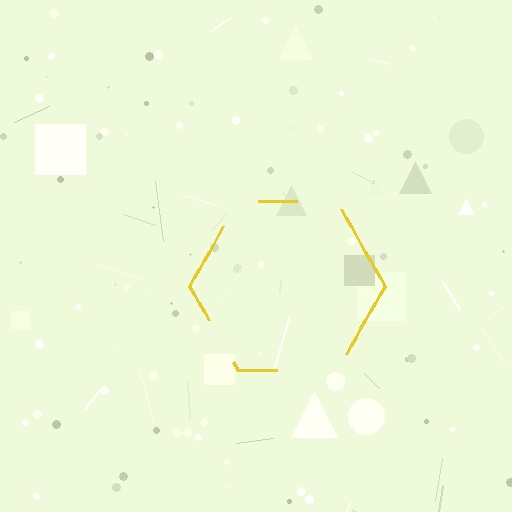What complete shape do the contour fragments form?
The contour fragments form a hexagon.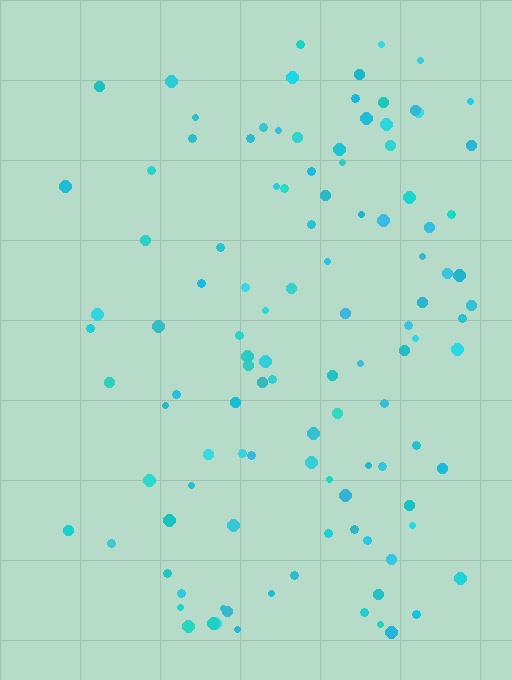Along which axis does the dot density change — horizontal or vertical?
Horizontal.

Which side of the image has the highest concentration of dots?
The right.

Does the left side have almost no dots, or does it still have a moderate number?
Still a moderate number, just noticeably fewer than the right.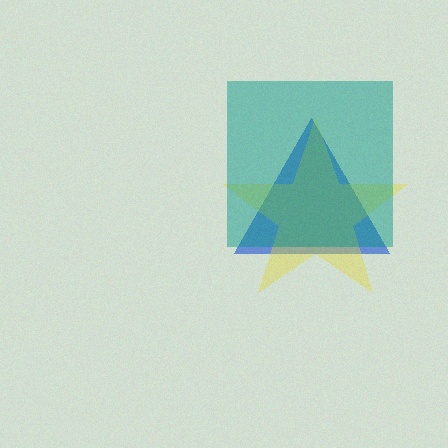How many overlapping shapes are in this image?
There are 3 overlapping shapes in the image.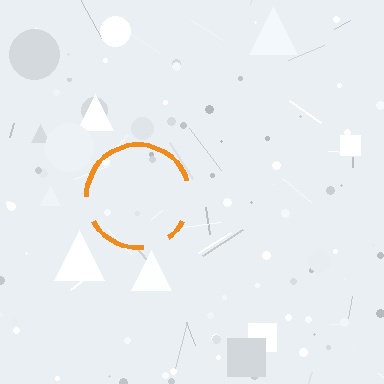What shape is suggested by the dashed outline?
The dashed outline suggests a circle.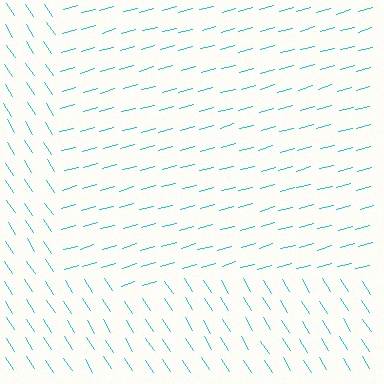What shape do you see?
I see a rectangle.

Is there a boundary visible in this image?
Yes, there is a texture boundary formed by a change in line orientation.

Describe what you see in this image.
The image is filled with small cyan line segments. A rectangle region in the image has lines oriented differently from the surrounding lines, creating a visible texture boundary.